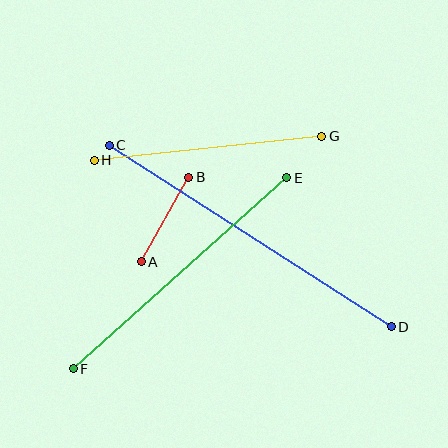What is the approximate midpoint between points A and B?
The midpoint is at approximately (165, 220) pixels.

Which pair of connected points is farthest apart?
Points C and D are farthest apart.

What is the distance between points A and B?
The distance is approximately 97 pixels.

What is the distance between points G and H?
The distance is approximately 228 pixels.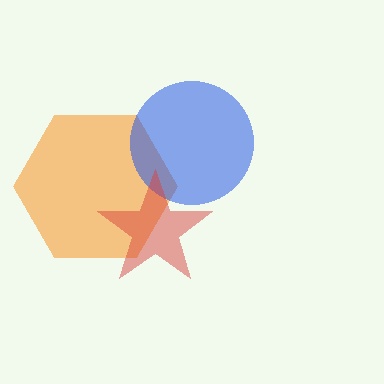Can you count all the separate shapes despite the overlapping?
Yes, there are 3 separate shapes.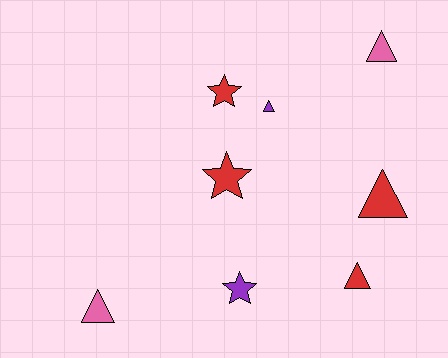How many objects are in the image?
There are 8 objects.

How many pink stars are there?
There are no pink stars.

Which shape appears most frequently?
Triangle, with 5 objects.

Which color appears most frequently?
Red, with 4 objects.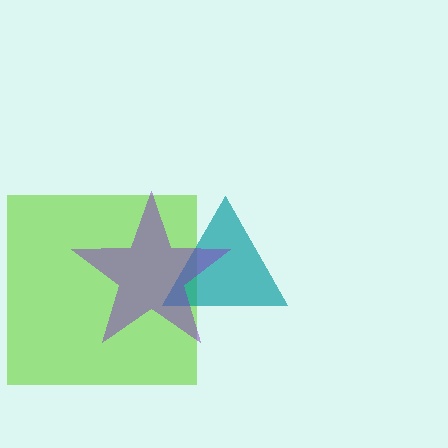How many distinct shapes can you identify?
There are 3 distinct shapes: a lime square, a teal triangle, a purple star.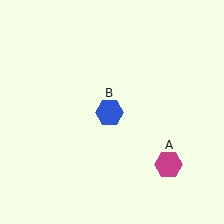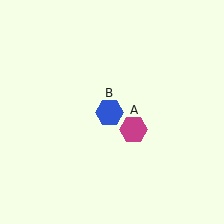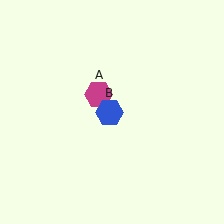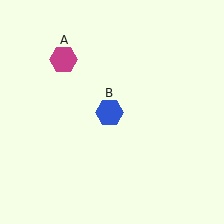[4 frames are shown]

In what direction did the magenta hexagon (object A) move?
The magenta hexagon (object A) moved up and to the left.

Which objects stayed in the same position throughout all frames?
Blue hexagon (object B) remained stationary.